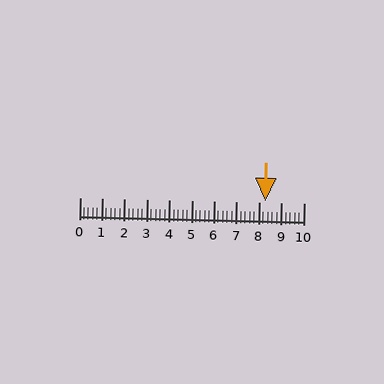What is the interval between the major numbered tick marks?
The major tick marks are spaced 1 units apart.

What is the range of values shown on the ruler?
The ruler shows values from 0 to 10.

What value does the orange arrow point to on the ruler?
The orange arrow points to approximately 8.3.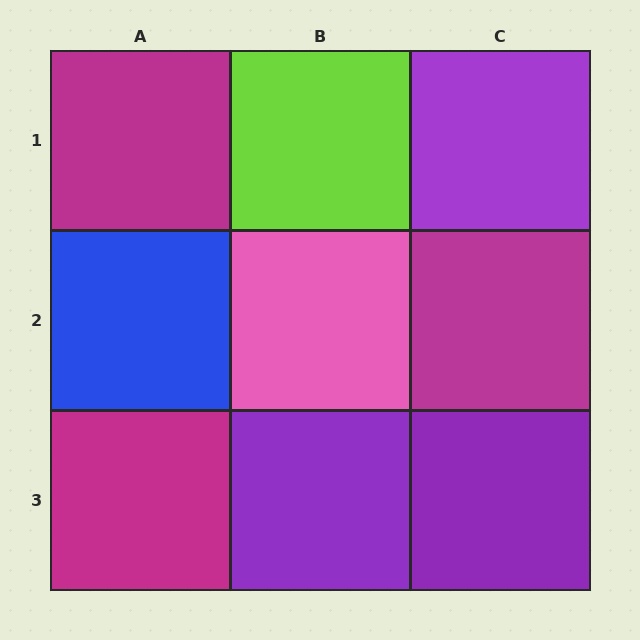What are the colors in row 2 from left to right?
Blue, pink, magenta.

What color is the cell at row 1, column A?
Magenta.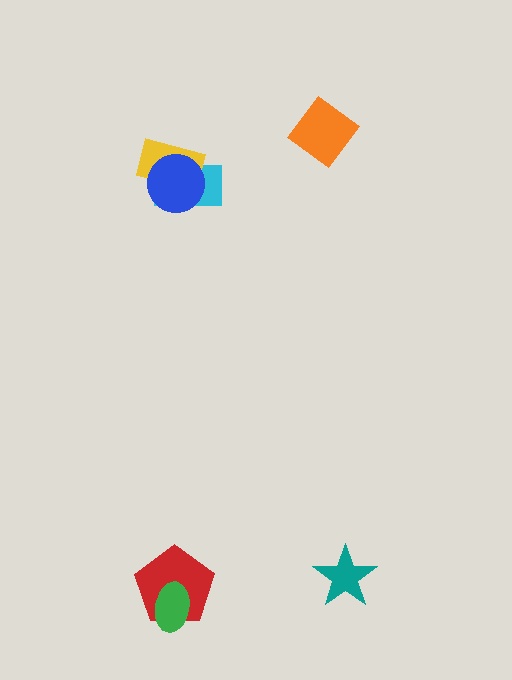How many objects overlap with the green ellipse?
1 object overlaps with the green ellipse.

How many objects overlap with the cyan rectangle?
2 objects overlap with the cyan rectangle.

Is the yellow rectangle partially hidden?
Yes, it is partially covered by another shape.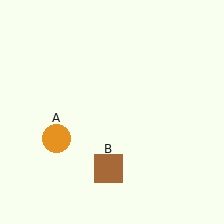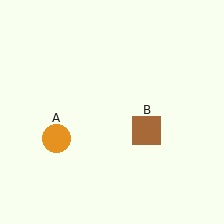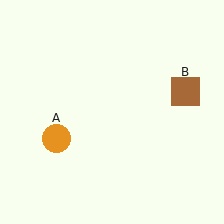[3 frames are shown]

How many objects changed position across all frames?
1 object changed position: brown square (object B).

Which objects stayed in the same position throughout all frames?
Orange circle (object A) remained stationary.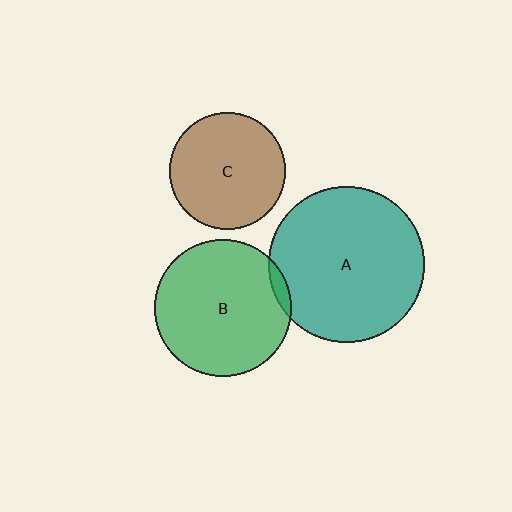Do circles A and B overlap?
Yes.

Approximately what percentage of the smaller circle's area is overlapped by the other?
Approximately 5%.